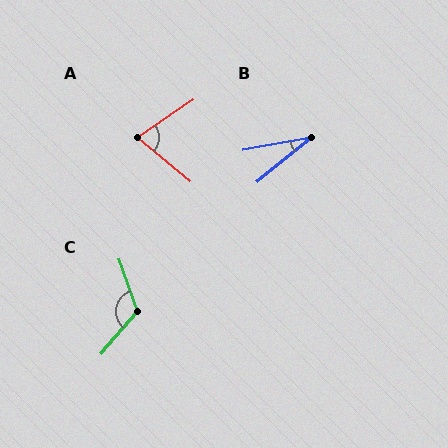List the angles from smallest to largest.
B (29°), A (74°), C (121°).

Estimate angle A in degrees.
Approximately 74 degrees.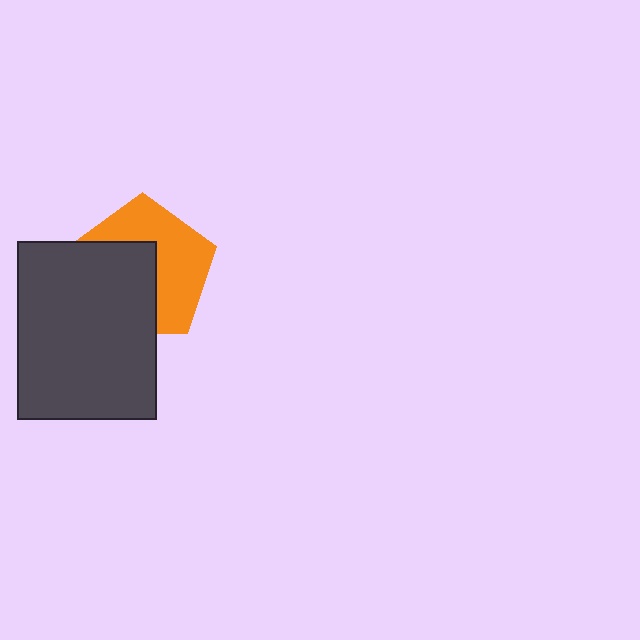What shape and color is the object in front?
The object in front is a dark gray rectangle.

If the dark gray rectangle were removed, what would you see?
You would see the complete orange pentagon.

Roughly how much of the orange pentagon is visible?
About half of it is visible (roughly 52%).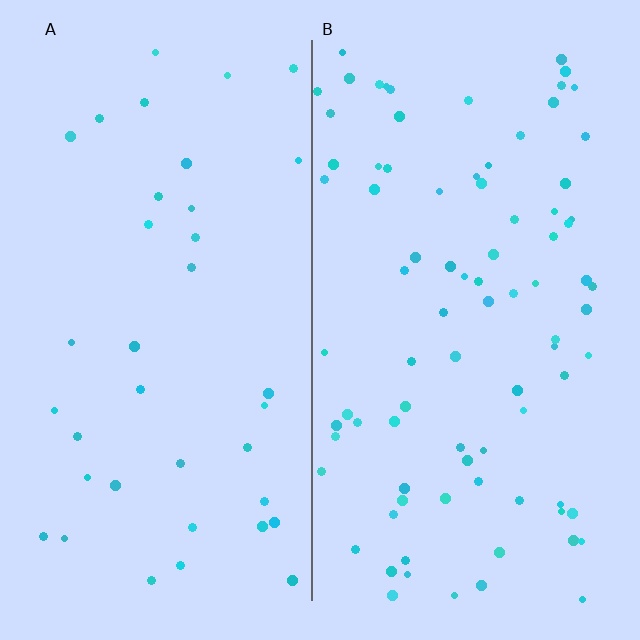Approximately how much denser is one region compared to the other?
Approximately 2.4× — region B over region A.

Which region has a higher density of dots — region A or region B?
B (the right).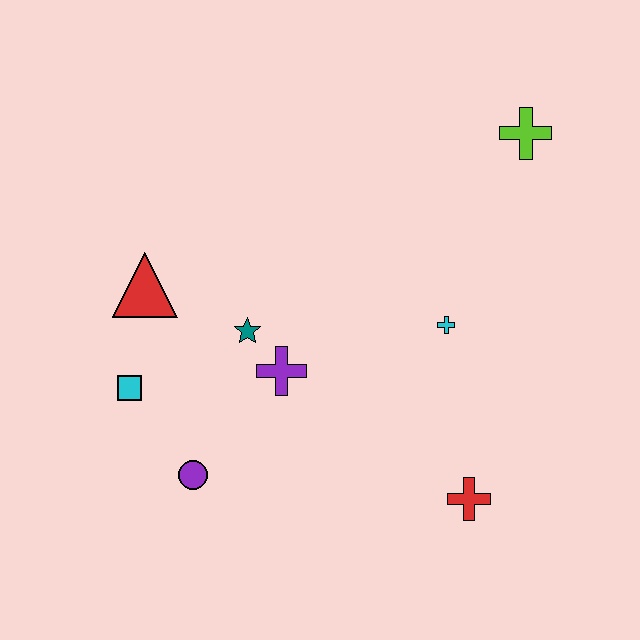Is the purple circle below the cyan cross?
Yes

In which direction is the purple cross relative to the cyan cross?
The purple cross is to the left of the cyan cross.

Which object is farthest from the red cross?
The red triangle is farthest from the red cross.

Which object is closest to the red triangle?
The cyan square is closest to the red triangle.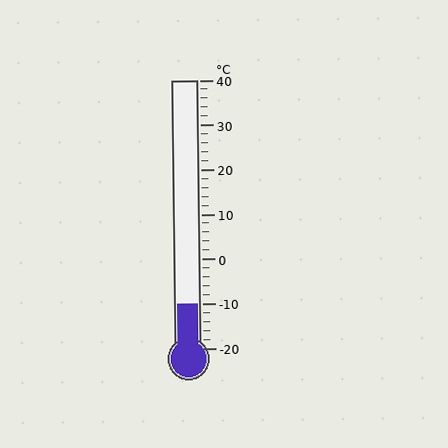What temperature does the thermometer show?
The thermometer shows approximately -10°C.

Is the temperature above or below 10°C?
The temperature is below 10°C.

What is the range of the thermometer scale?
The thermometer scale ranges from -20°C to 40°C.